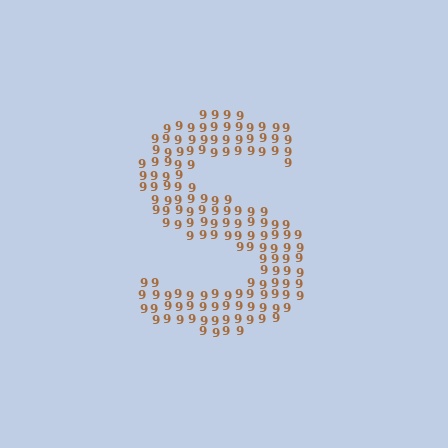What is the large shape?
The large shape is the letter S.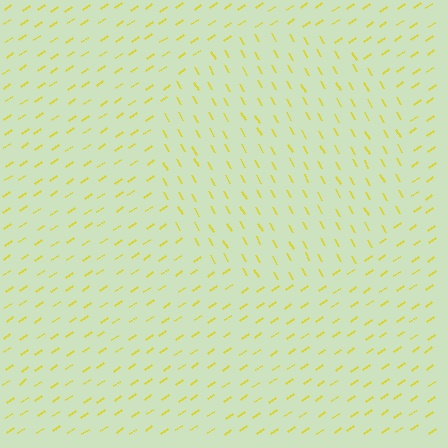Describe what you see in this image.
The image is filled with small yellow line segments. A circle region in the image has lines oriented differently from the surrounding lines, creating a visible texture boundary.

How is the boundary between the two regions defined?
The boundary is defined purely by a change in line orientation (approximately 85 degrees difference). All lines are the same color and thickness.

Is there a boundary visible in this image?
Yes, there is a texture boundary formed by a change in line orientation.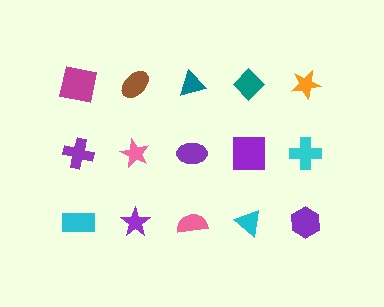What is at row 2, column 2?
A pink star.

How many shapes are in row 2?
5 shapes.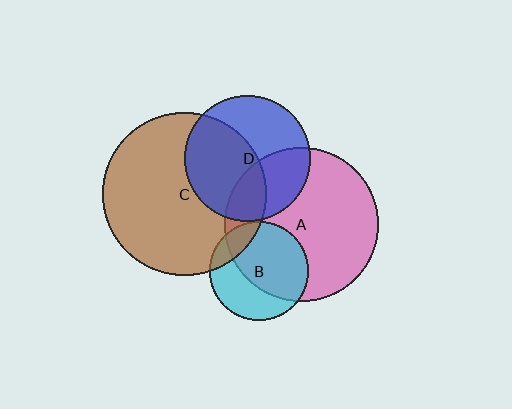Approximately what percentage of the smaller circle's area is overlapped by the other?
Approximately 15%.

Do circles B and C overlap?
Yes.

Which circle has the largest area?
Circle C (brown).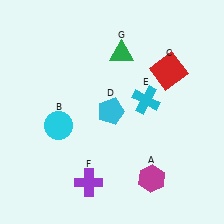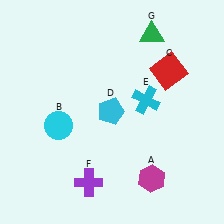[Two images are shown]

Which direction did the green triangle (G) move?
The green triangle (G) moved right.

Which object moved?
The green triangle (G) moved right.